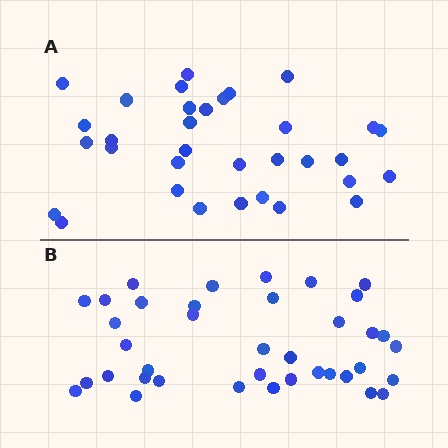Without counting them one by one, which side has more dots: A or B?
Region B (the bottom region) has more dots.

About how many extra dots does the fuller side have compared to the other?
Region B has about 5 more dots than region A.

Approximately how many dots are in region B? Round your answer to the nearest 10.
About 40 dots. (The exact count is 38, which rounds to 40.)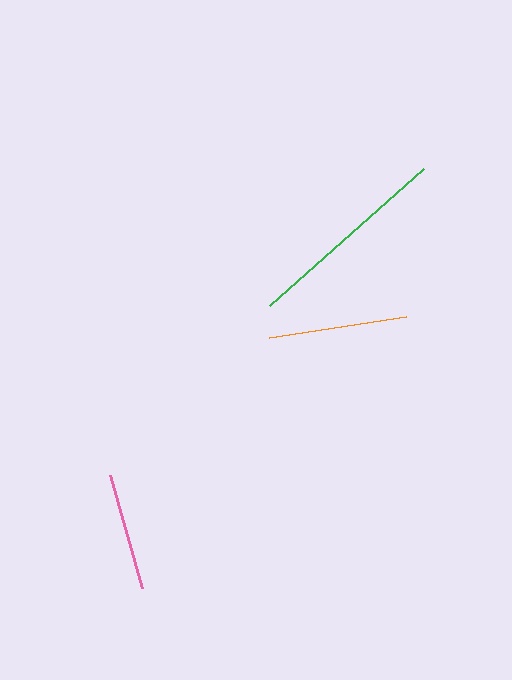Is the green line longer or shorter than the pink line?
The green line is longer than the pink line.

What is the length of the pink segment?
The pink segment is approximately 117 pixels long.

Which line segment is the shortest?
The pink line is the shortest at approximately 117 pixels.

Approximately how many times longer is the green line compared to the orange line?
The green line is approximately 1.5 times the length of the orange line.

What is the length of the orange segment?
The orange segment is approximately 138 pixels long.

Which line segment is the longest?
The green line is the longest at approximately 206 pixels.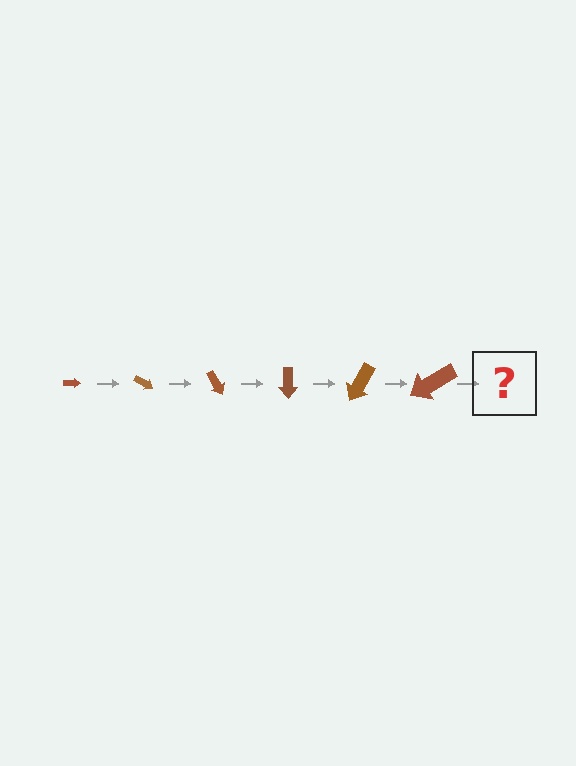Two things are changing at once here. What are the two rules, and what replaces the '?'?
The two rules are that the arrow grows larger each step and it rotates 30 degrees each step. The '?' should be an arrow, larger than the previous one and rotated 180 degrees from the start.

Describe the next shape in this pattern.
It should be an arrow, larger than the previous one and rotated 180 degrees from the start.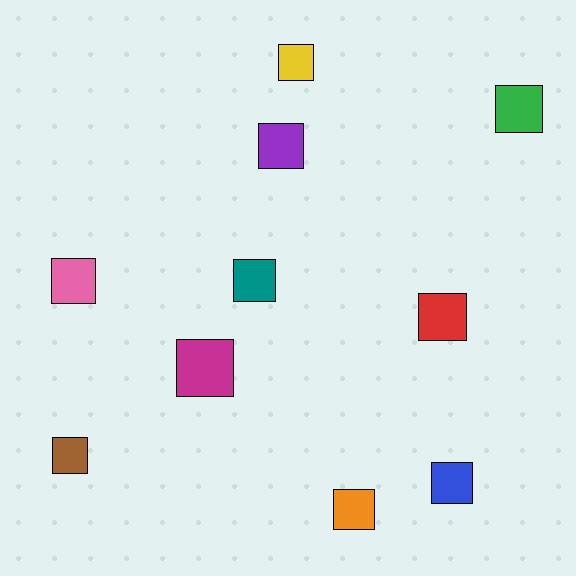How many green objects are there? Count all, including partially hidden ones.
There is 1 green object.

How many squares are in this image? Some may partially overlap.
There are 10 squares.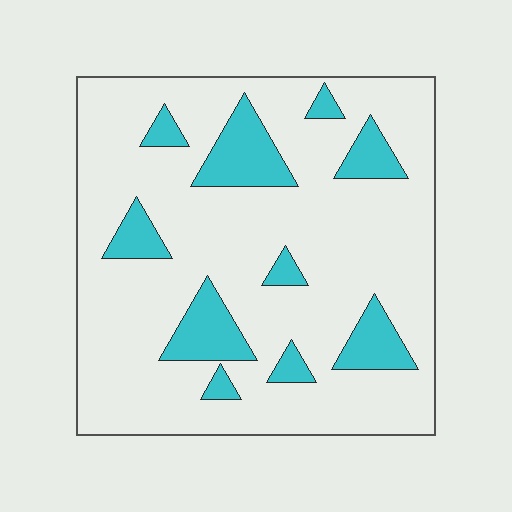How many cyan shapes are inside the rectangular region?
10.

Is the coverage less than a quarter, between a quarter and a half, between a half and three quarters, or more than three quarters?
Less than a quarter.